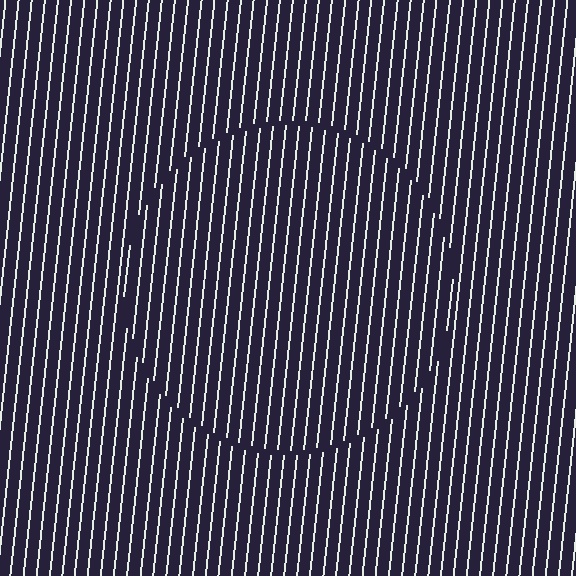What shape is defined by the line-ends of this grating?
An illusory circle. The interior of the shape contains the same grating, shifted by half a period — the contour is defined by the phase discontinuity where line-ends from the inner and outer gratings abut.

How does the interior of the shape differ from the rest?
The interior of the shape contains the same grating, shifted by half a period — the contour is defined by the phase discontinuity where line-ends from the inner and outer gratings abut.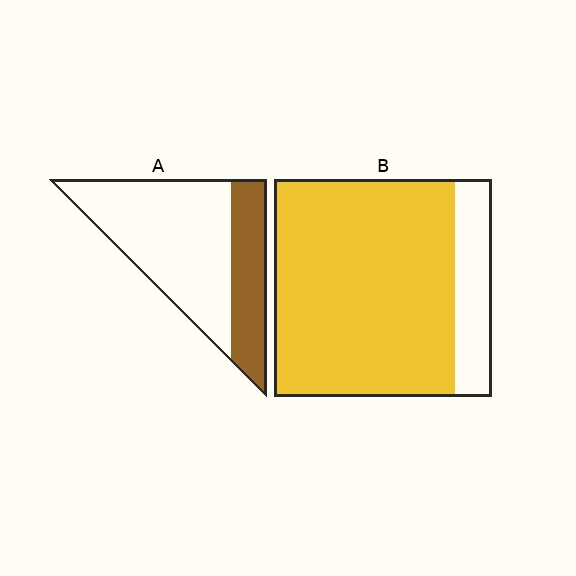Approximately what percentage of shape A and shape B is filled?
A is approximately 30% and B is approximately 85%.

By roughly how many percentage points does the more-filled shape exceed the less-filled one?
By roughly 55 percentage points (B over A).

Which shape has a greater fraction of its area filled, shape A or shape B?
Shape B.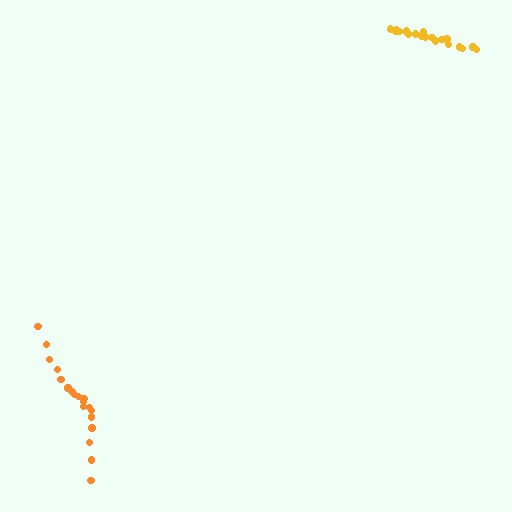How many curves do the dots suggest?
There are 2 distinct paths.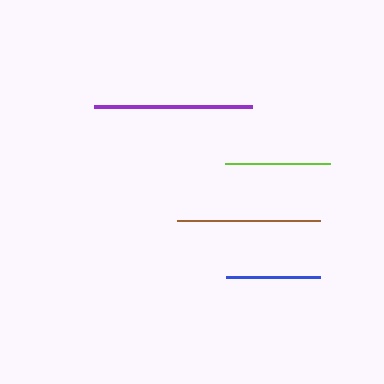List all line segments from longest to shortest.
From longest to shortest: purple, brown, lime, blue.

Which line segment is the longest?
The purple line is the longest at approximately 158 pixels.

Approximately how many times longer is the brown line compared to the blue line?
The brown line is approximately 1.5 times the length of the blue line.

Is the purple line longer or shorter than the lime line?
The purple line is longer than the lime line.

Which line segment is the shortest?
The blue line is the shortest at approximately 94 pixels.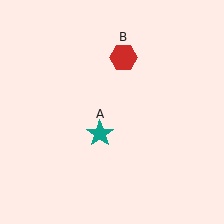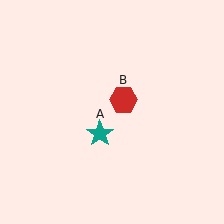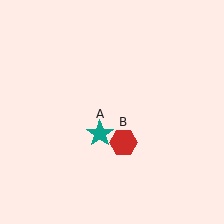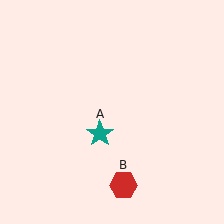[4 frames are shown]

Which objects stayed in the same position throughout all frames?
Teal star (object A) remained stationary.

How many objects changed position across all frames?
1 object changed position: red hexagon (object B).